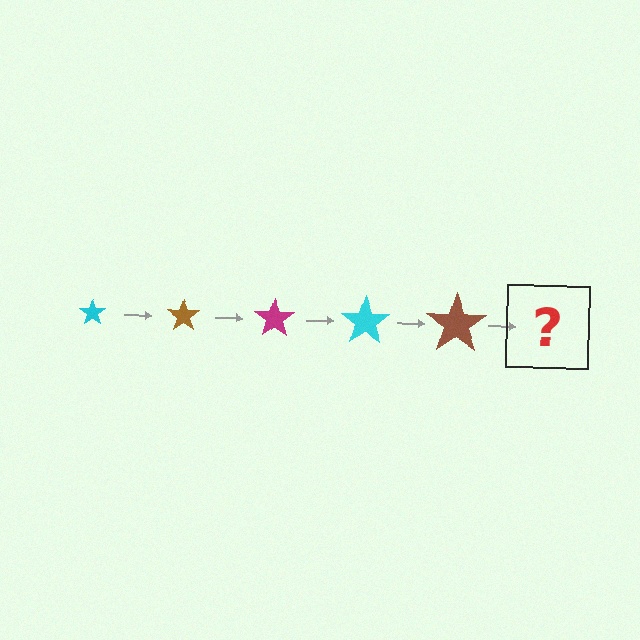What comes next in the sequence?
The next element should be a magenta star, larger than the previous one.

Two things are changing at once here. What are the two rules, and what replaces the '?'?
The two rules are that the star grows larger each step and the color cycles through cyan, brown, and magenta. The '?' should be a magenta star, larger than the previous one.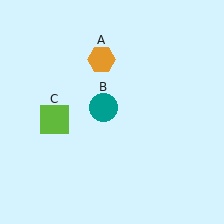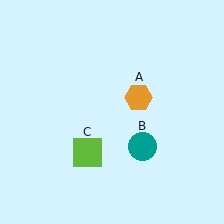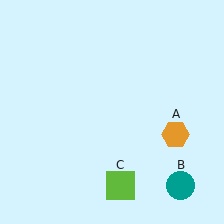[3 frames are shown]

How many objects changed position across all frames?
3 objects changed position: orange hexagon (object A), teal circle (object B), lime square (object C).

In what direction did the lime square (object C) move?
The lime square (object C) moved down and to the right.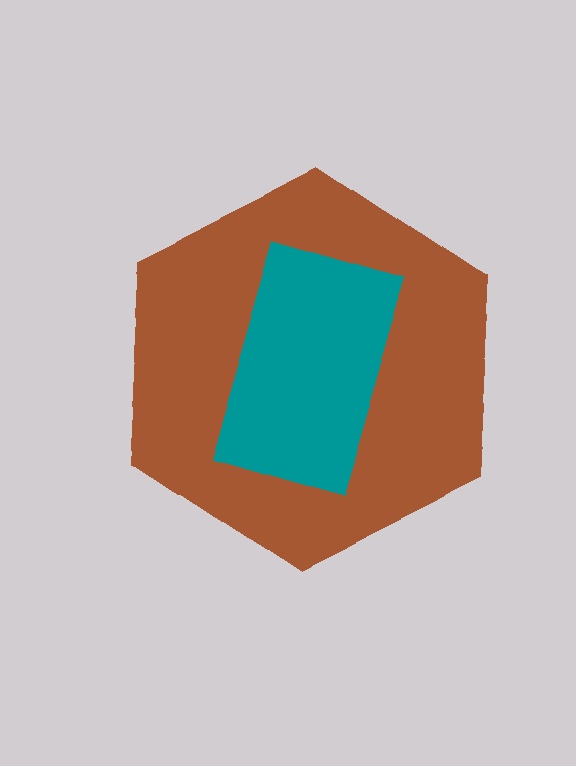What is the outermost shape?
The brown hexagon.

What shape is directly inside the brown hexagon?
The teal rectangle.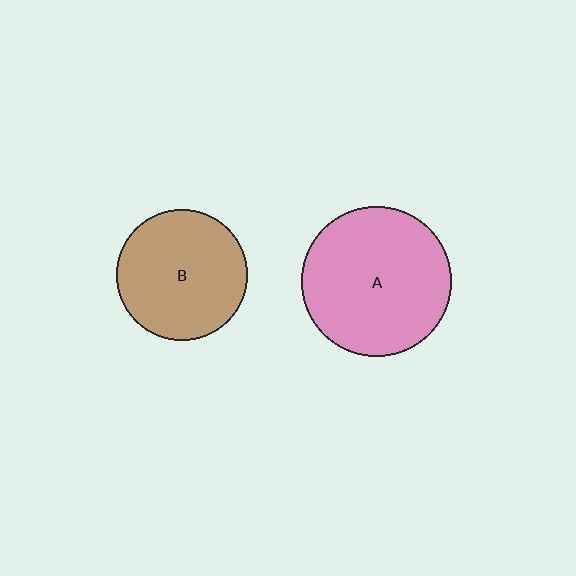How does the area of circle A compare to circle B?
Approximately 1.3 times.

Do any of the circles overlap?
No, none of the circles overlap.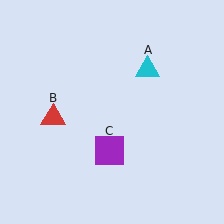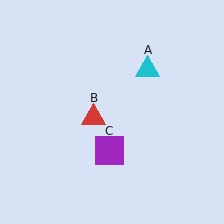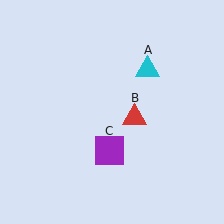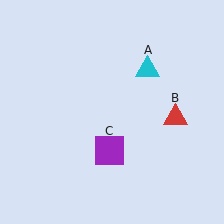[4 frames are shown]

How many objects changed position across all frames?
1 object changed position: red triangle (object B).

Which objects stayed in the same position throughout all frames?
Cyan triangle (object A) and purple square (object C) remained stationary.